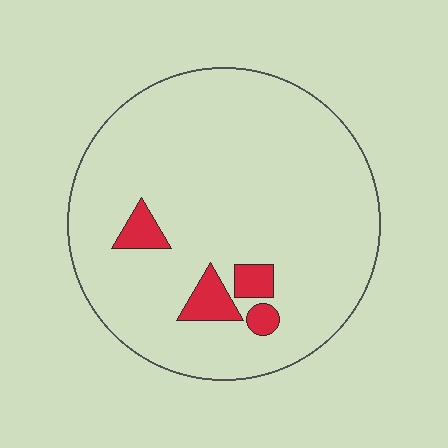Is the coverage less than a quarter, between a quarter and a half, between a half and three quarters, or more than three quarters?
Less than a quarter.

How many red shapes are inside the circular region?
4.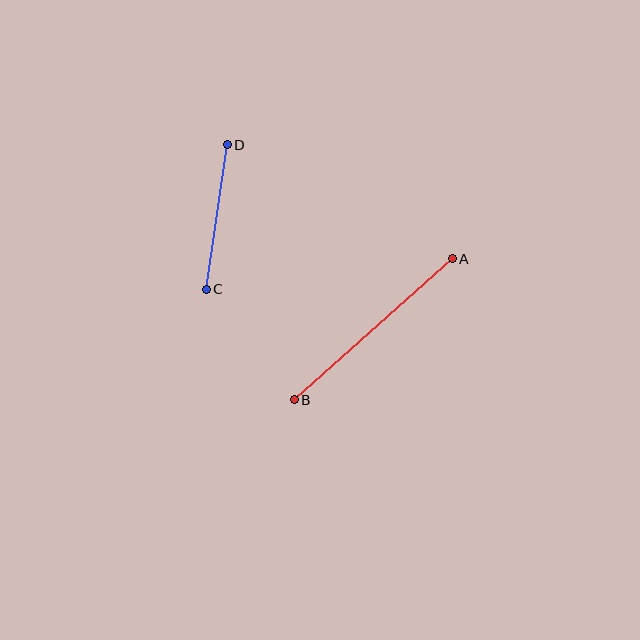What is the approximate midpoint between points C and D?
The midpoint is at approximately (217, 217) pixels.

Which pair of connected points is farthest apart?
Points A and B are farthest apart.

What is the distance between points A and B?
The distance is approximately 211 pixels.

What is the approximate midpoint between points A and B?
The midpoint is at approximately (373, 329) pixels.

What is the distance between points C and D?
The distance is approximately 146 pixels.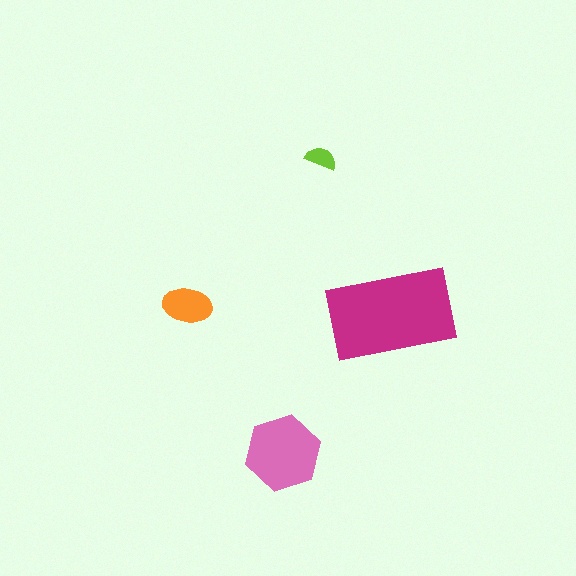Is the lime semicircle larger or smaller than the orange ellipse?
Smaller.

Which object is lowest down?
The pink hexagon is bottommost.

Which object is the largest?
The magenta rectangle.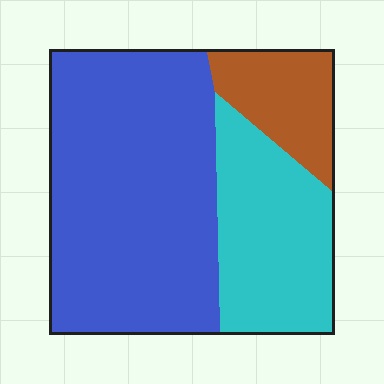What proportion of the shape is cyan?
Cyan covers roughly 25% of the shape.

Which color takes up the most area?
Blue, at roughly 60%.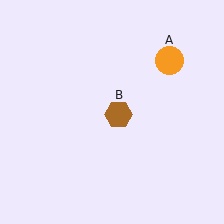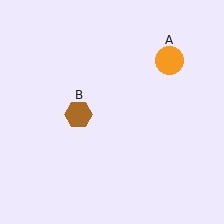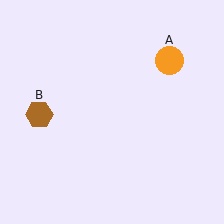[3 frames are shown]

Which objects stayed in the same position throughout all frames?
Orange circle (object A) remained stationary.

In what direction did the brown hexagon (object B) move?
The brown hexagon (object B) moved left.